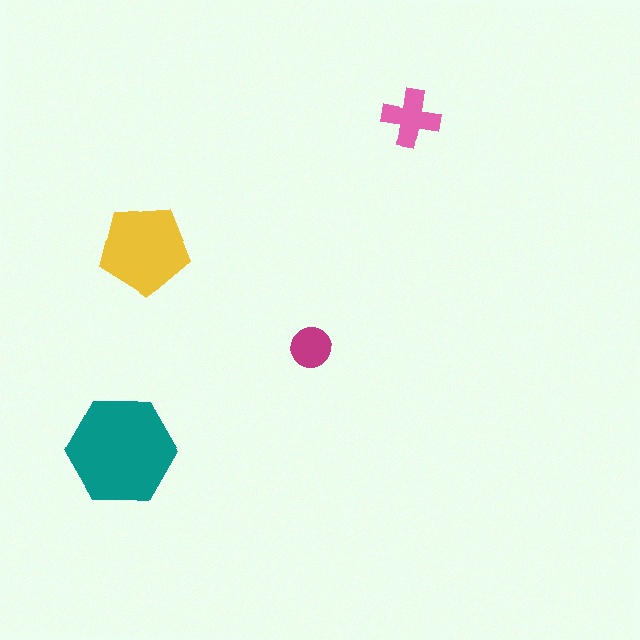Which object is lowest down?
The teal hexagon is bottommost.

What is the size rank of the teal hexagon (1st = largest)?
1st.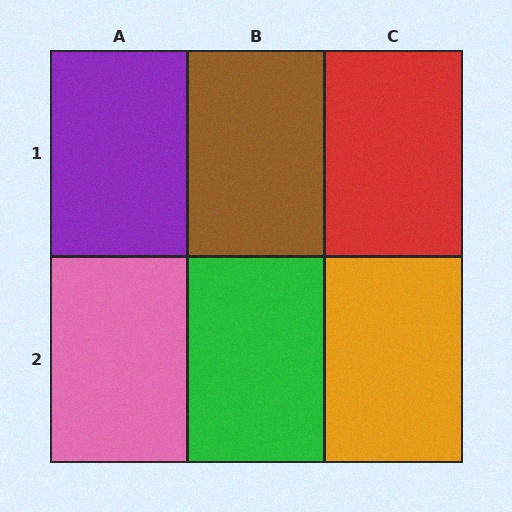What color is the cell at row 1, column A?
Purple.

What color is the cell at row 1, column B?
Brown.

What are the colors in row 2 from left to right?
Pink, green, orange.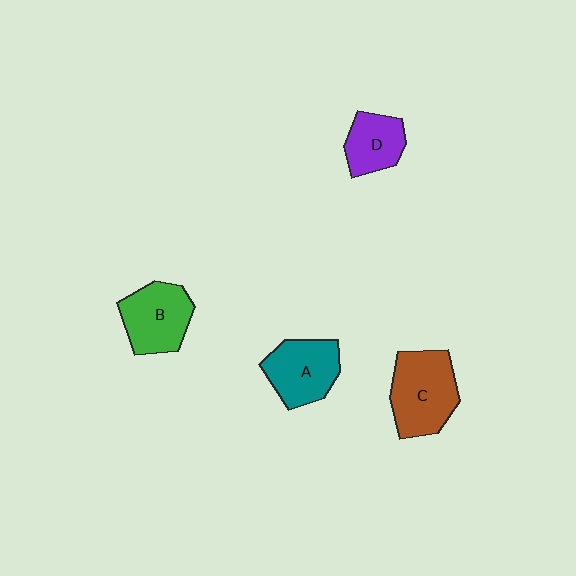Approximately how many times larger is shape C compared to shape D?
Approximately 1.6 times.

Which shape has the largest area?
Shape C (brown).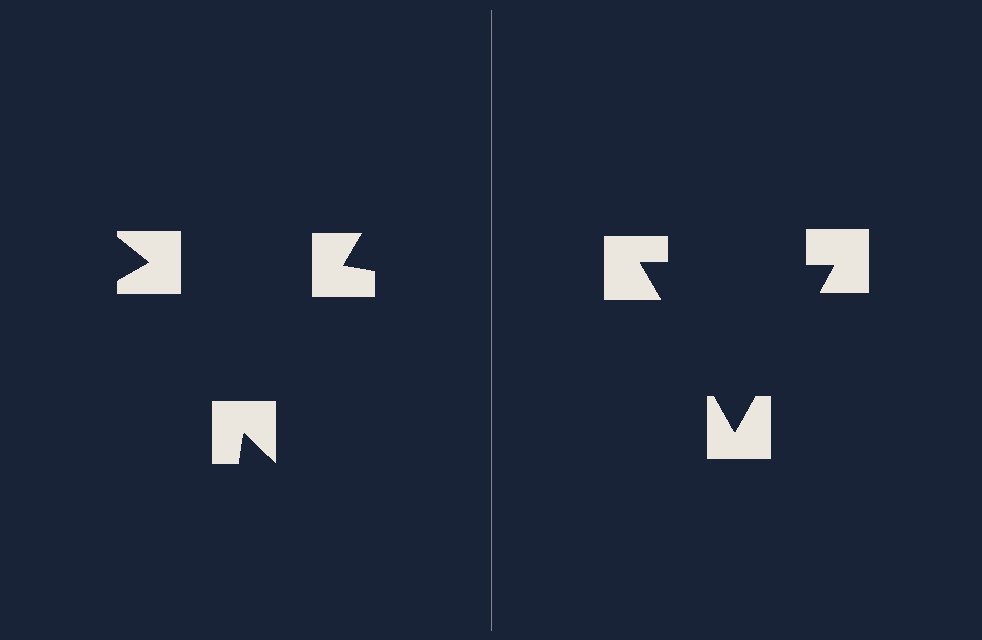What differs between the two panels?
The notched squares are positioned identically on both sides; only the wedge orientations differ. On the right they align to a triangle; on the left they are misaligned.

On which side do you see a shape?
An illusory triangle appears on the right side. On the left side the wedge cuts are rotated, so no coherent shape forms.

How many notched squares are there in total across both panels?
6 — 3 on each side.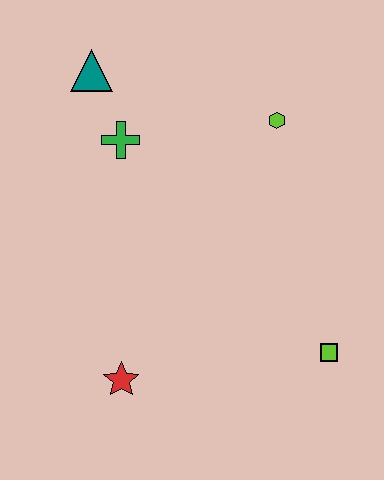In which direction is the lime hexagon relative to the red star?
The lime hexagon is above the red star.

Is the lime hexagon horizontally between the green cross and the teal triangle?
No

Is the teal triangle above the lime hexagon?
Yes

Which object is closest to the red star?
The lime square is closest to the red star.